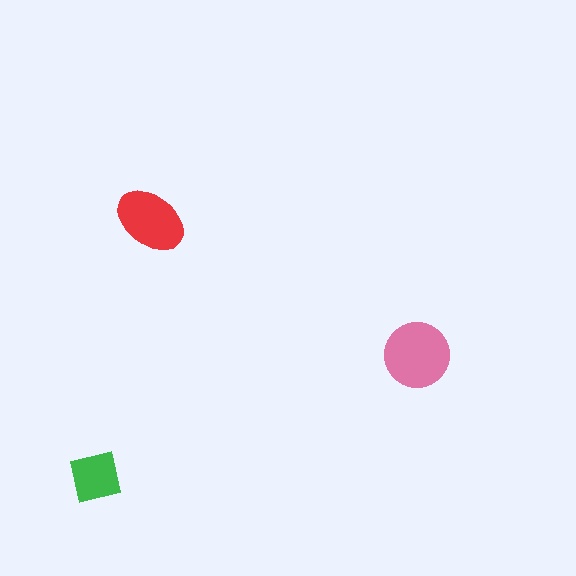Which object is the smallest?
The green square.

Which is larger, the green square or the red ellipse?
The red ellipse.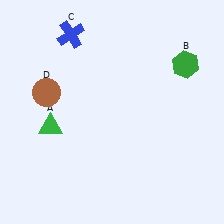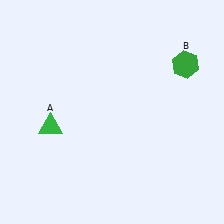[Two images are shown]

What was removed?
The blue cross (C), the brown circle (D) were removed in Image 2.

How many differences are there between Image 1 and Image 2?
There are 2 differences between the two images.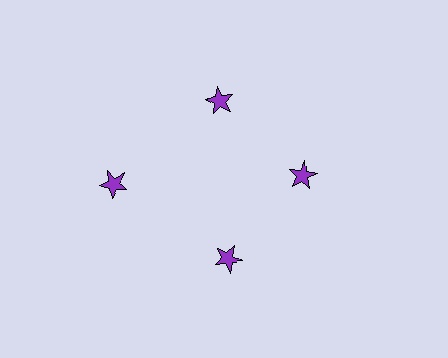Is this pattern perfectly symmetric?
No. The 4 purple stars are arranged in a ring, but one element near the 9 o'clock position is pushed outward from the center, breaking the 4-fold rotational symmetry.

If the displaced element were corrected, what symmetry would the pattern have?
It would have 4-fold rotational symmetry — the pattern would map onto itself every 90 degrees.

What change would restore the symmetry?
The symmetry would be restored by moving it inward, back onto the ring so that all 4 stars sit at equal angles and equal distance from the center.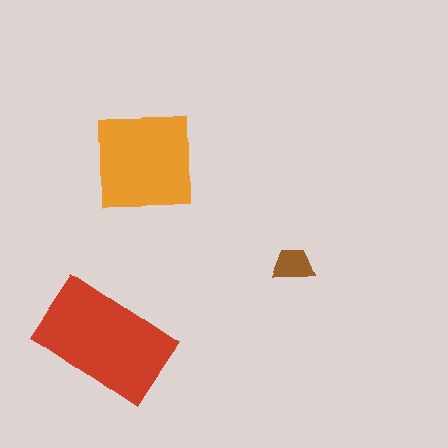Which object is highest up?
The orange square is topmost.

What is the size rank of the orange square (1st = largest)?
2nd.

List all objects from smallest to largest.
The brown trapezoid, the orange square, the red rectangle.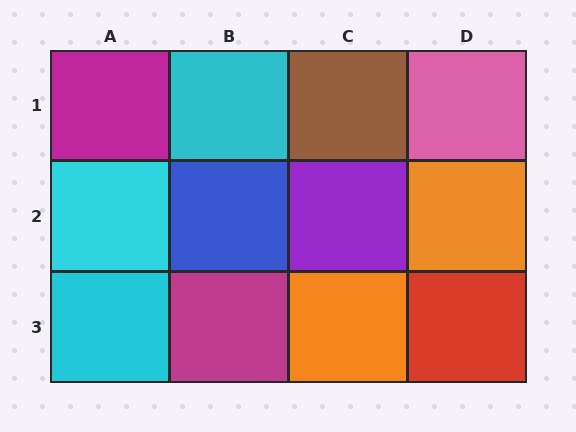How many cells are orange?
2 cells are orange.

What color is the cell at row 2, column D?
Orange.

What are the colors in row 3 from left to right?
Cyan, magenta, orange, red.